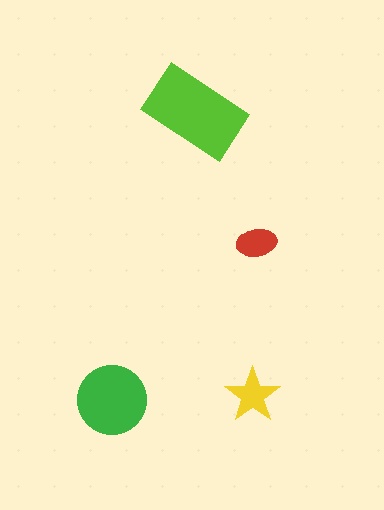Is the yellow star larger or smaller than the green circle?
Smaller.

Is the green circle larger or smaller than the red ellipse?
Larger.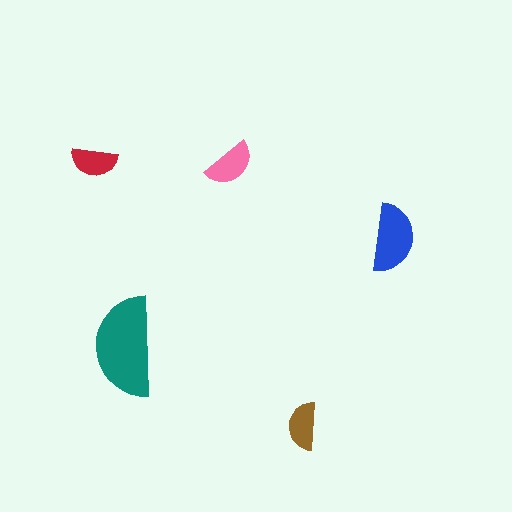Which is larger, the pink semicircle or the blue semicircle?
The blue one.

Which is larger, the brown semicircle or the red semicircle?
The brown one.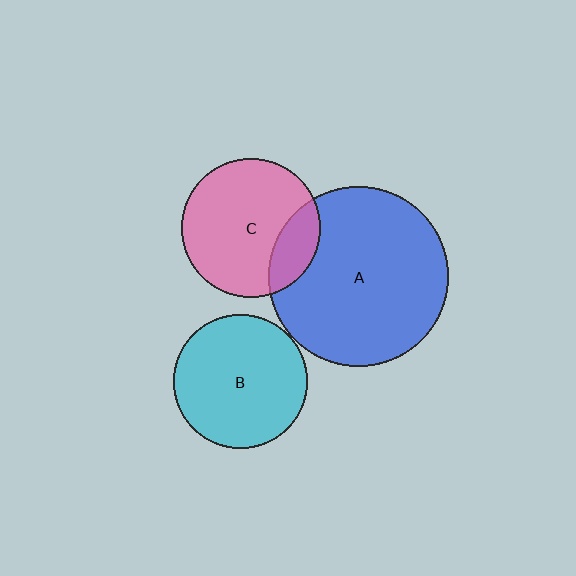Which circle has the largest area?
Circle A (blue).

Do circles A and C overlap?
Yes.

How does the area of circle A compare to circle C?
Approximately 1.7 times.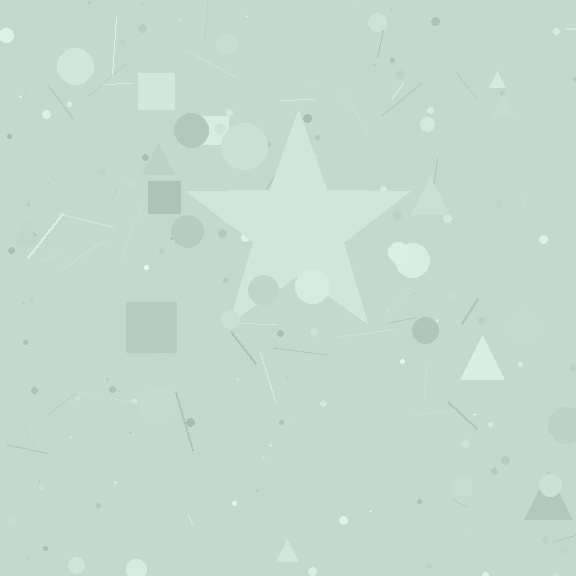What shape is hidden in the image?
A star is hidden in the image.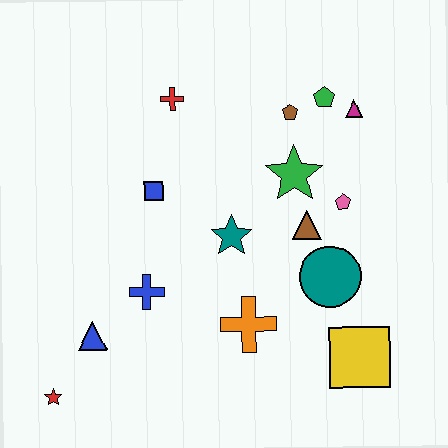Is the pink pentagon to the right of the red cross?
Yes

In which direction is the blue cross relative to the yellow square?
The blue cross is to the left of the yellow square.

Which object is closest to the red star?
The blue triangle is closest to the red star.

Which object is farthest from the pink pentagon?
The red star is farthest from the pink pentagon.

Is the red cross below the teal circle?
No